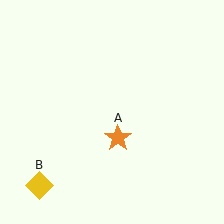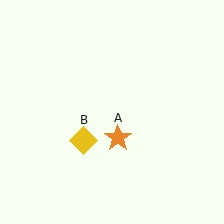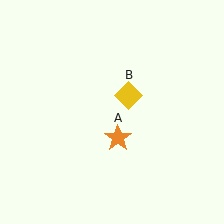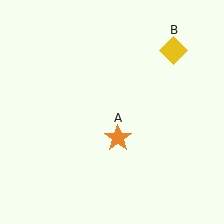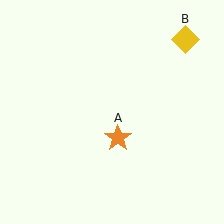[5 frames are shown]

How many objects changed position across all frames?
1 object changed position: yellow diamond (object B).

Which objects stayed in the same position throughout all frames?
Orange star (object A) remained stationary.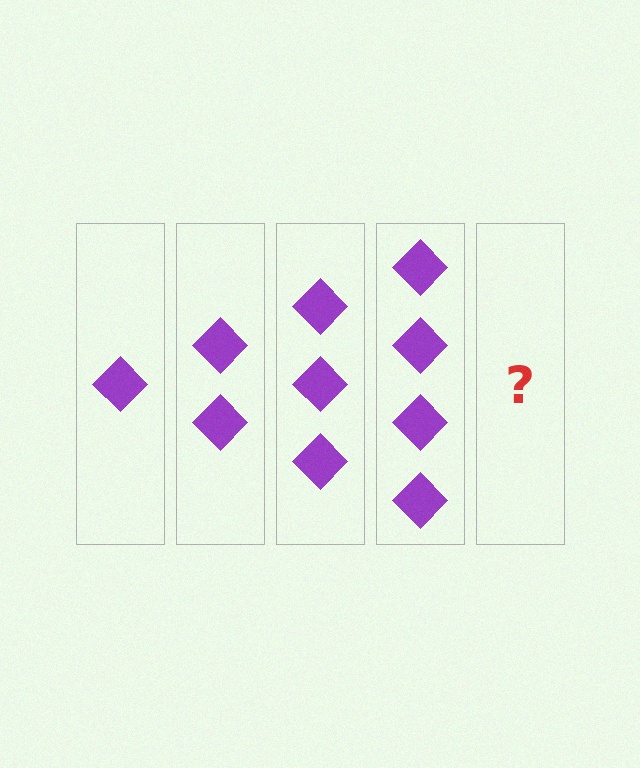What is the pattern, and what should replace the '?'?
The pattern is that each step adds one more diamond. The '?' should be 5 diamonds.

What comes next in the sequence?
The next element should be 5 diamonds.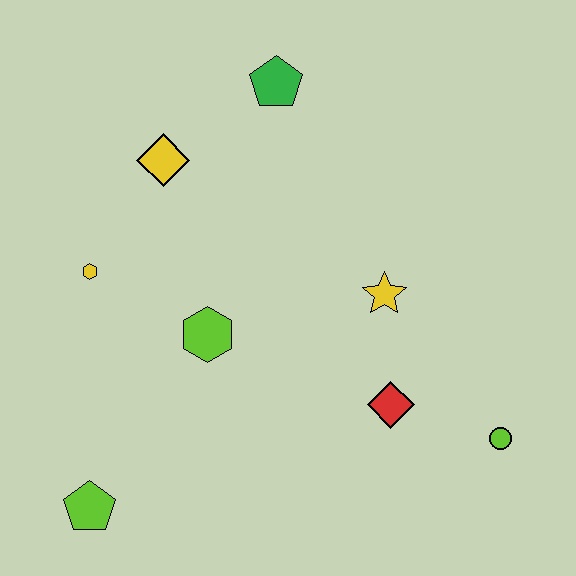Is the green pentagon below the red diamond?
No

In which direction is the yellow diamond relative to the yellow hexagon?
The yellow diamond is above the yellow hexagon.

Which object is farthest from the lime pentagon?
The green pentagon is farthest from the lime pentagon.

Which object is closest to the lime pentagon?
The lime hexagon is closest to the lime pentagon.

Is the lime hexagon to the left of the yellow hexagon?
No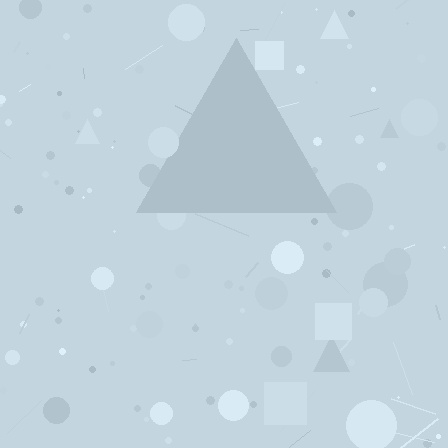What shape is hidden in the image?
A triangle is hidden in the image.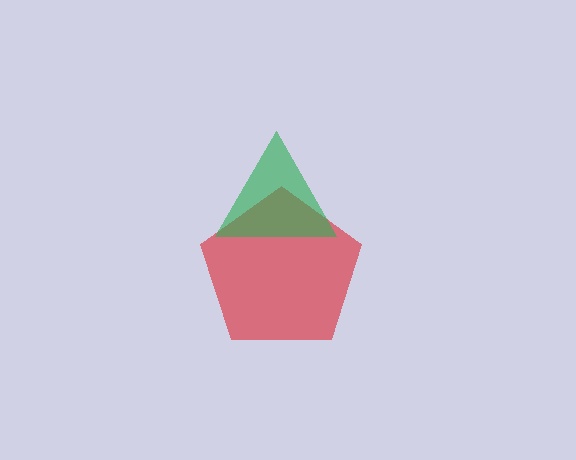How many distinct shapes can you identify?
There are 2 distinct shapes: a red pentagon, a green triangle.